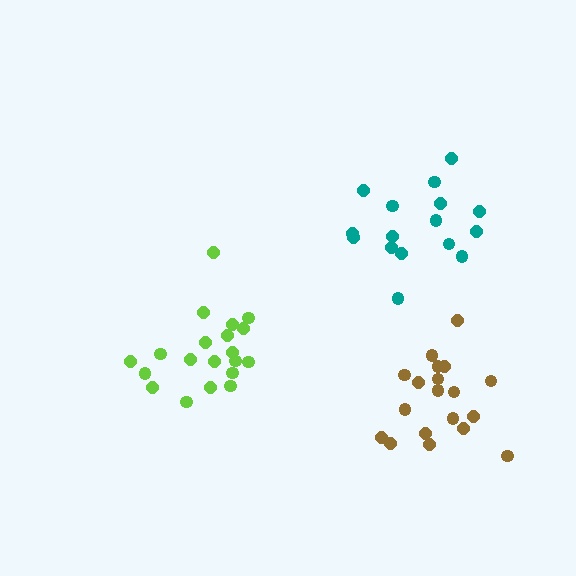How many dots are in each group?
Group 1: 20 dots, Group 2: 19 dots, Group 3: 16 dots (55 total).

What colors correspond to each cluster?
The clusters are colored: lime, brown, teal.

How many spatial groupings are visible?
There are 3 spatial groupings.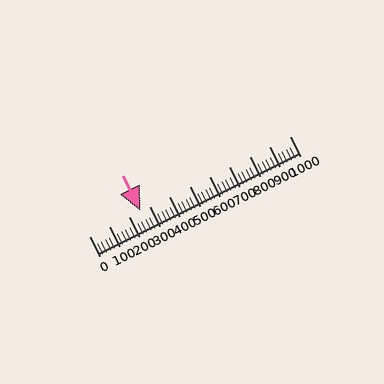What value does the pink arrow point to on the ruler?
The pink arrow points to approximately 255.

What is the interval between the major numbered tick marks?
The major tick marks are spaced 100 units apart.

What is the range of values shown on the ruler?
The ruler shows values from 0 to 1000.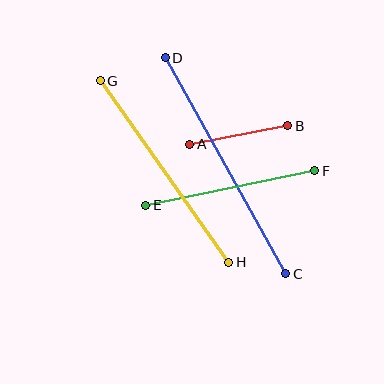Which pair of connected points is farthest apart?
Points C and D are farthest apart.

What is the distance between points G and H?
The distance is approximately 223 pixels.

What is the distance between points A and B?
The distance is approximately 99 pixels.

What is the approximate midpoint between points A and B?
The midpoint is at approximately (239, 135) pixels.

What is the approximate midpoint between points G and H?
The midpoint is at approximately (165, 172) pixels.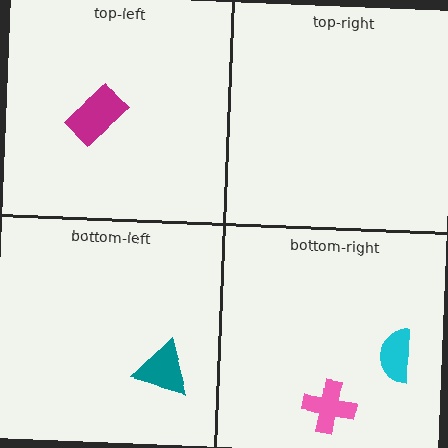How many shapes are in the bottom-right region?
2.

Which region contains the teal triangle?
The bottom-left region.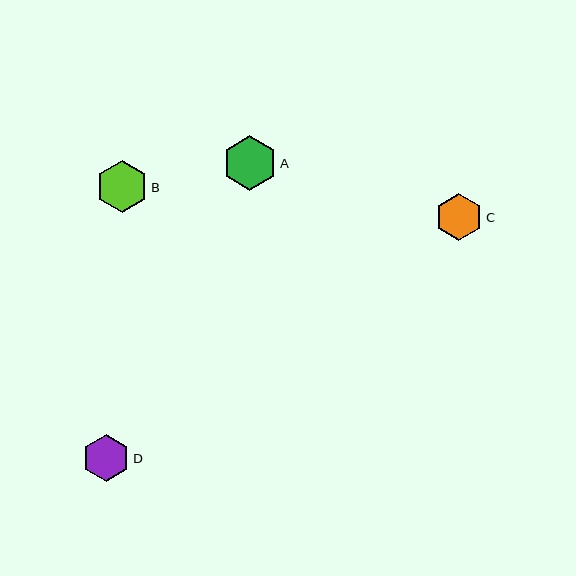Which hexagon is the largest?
Hexagon A is the largest with a size of approximately 55 pixels.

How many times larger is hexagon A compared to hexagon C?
Hexagon A is approximately 1.2 times the size of hexagon C.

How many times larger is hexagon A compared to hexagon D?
Hexagon A is approximately 1.2 times the size of hexagon D.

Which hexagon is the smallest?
Hexagon D is the smallest with a size of approximately 47 pixels.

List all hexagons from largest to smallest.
From largest to smallest: A, B, C, D.